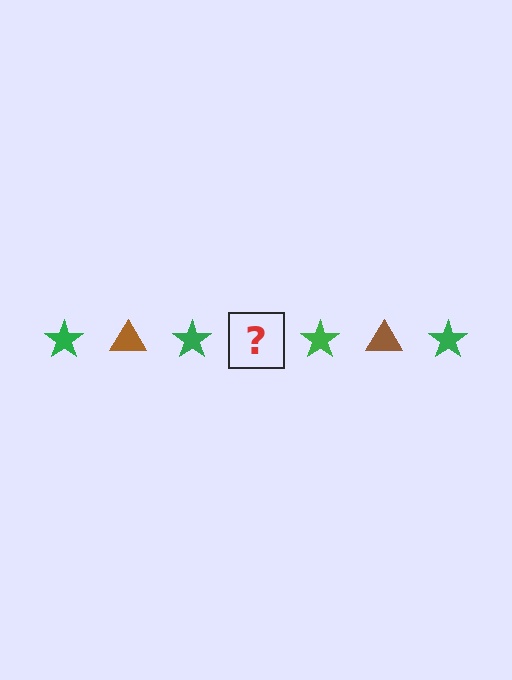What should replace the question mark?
The question mark should be replaced with a brown triangle.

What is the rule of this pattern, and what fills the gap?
The rule is that the pattern alternates between green star and brown triangle. The gap should be filled with a brown triangle.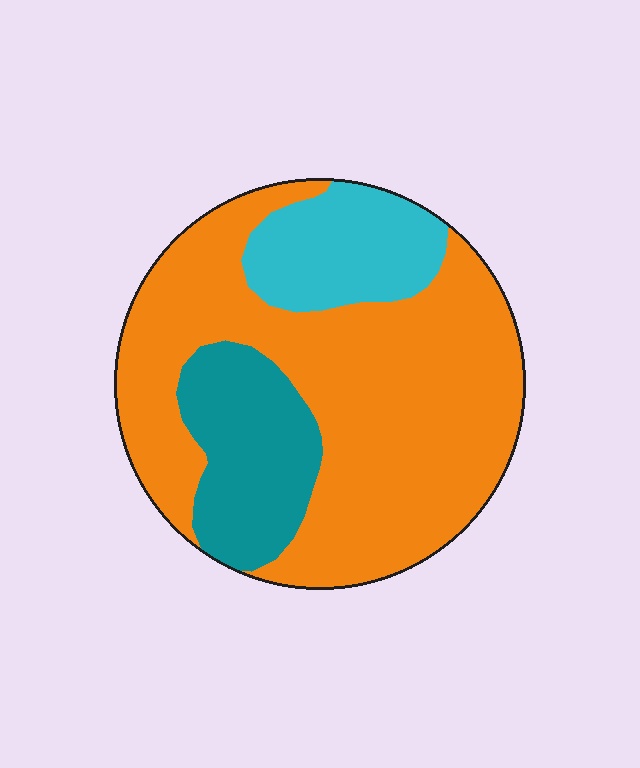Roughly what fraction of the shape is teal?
Teal covers 18% of the shape.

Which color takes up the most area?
Orange, at roughly 65%.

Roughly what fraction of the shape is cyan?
Cyan takes up about one sixth (1/6) of the shape.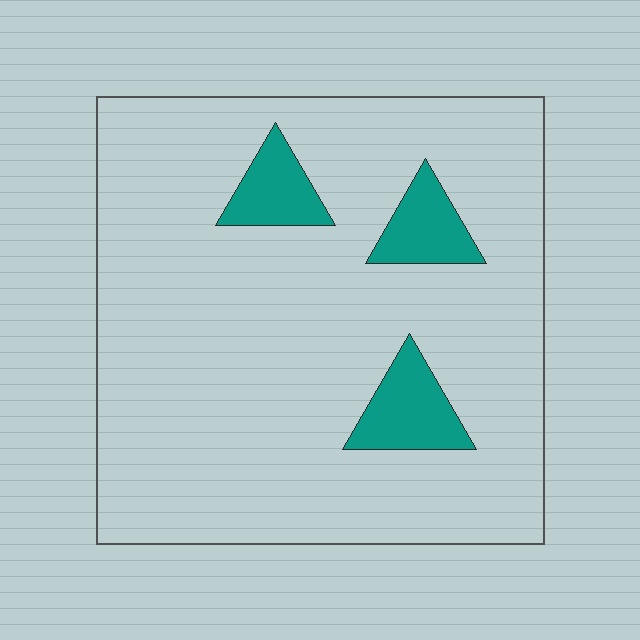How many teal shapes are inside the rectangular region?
3.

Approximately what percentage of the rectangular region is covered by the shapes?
Approximately 10%.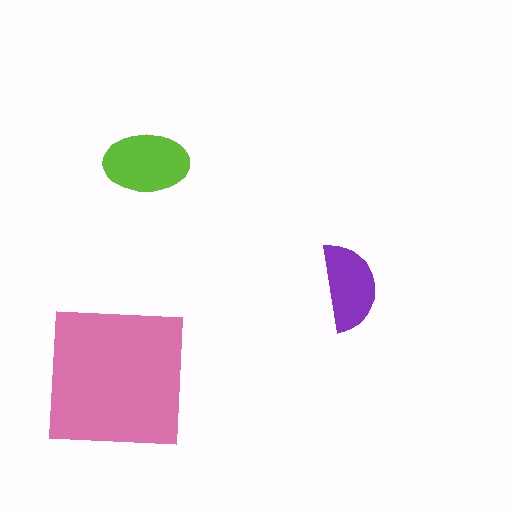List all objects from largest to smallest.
The pink square, the lime ellipse, the purple semicircle.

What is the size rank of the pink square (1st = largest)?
1st.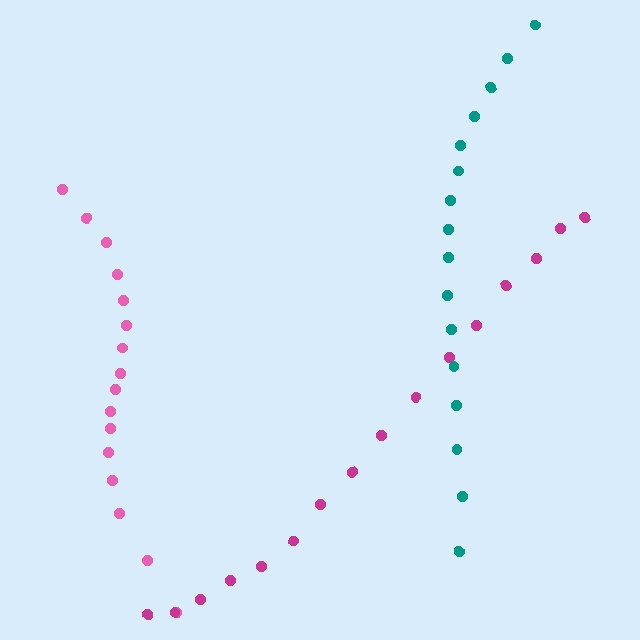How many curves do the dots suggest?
There are 3 distinct paths.